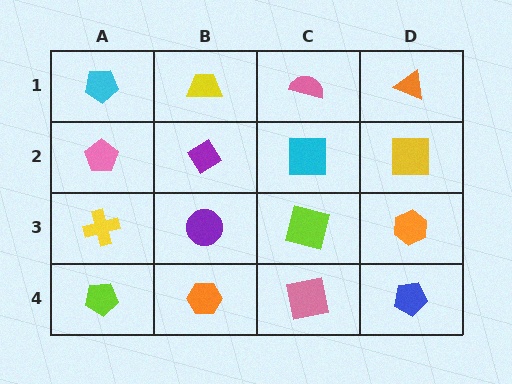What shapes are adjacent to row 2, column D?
An orange triangle (row 1, column D), an orange hexagon (row 3, column D), a cyan square (row 2, column C).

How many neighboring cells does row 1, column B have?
3.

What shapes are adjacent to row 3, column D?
A yellow square (row 2, column D), a blue pentagon (row 4, column D), a lime square (row 3, column C).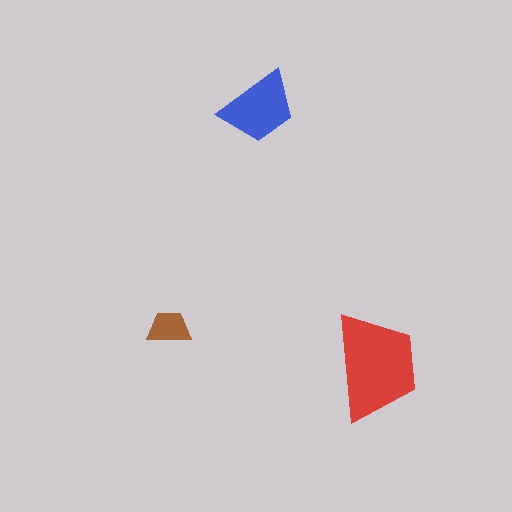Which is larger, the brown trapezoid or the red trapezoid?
The red one.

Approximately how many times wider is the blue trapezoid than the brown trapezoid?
About 2 times wider.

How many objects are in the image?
There are 3 objects in the image.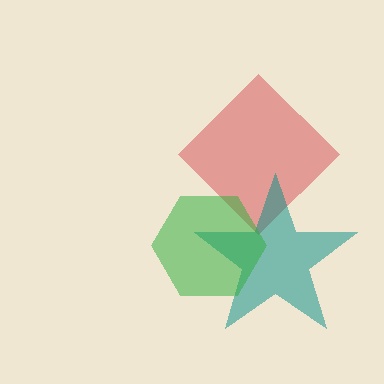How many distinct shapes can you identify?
There are 3 distinct shapes: a red diamond, a teal star, a green hexagon.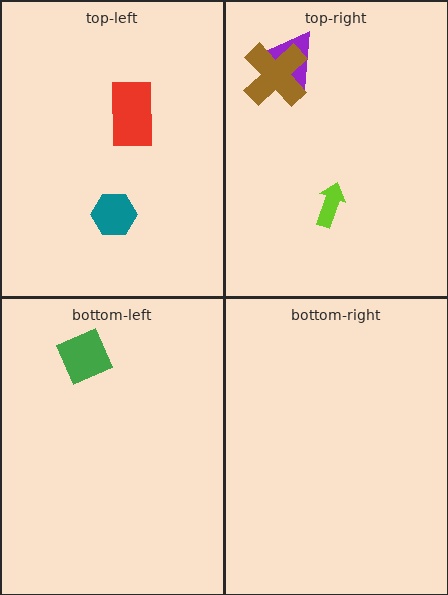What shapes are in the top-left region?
The teal hexagon, the red rectangle.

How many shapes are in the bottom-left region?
1.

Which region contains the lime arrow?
The top-right region.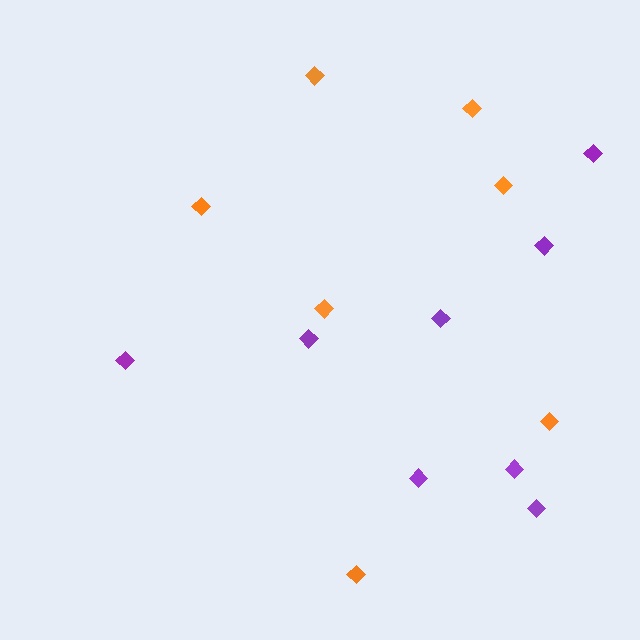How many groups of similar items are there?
There are 2 groups: one group of orange diamonds (7) and one group of purple diamonds (8).